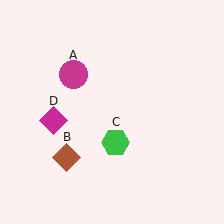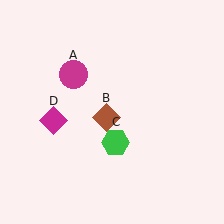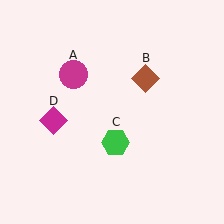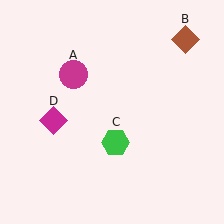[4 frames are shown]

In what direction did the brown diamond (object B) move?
The brown diamond (object B) moved up and to the right.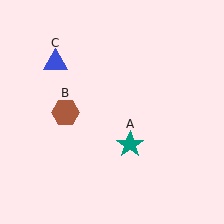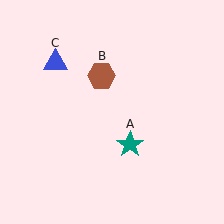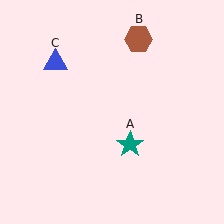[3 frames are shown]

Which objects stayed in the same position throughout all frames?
Teal star (object A) and blue triangle (object C) remained stationary.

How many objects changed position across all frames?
1 object changed position: brown hexagon (object B).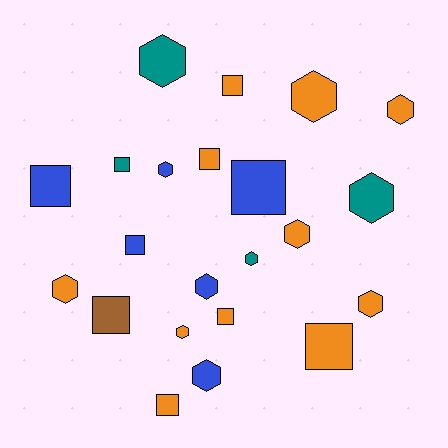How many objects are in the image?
There are 22 objects.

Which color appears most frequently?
Orange, with 11 objects.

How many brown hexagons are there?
There are no brown hexagons.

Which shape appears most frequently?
Hexagon, with 12 objects.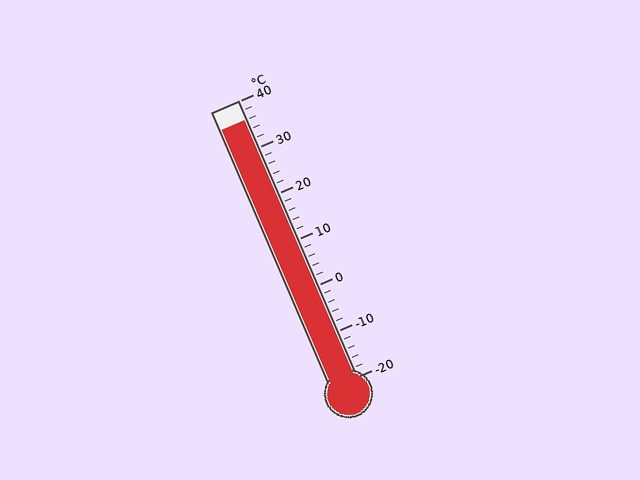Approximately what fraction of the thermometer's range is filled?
The thermometer is filled to approximately 95% of its range.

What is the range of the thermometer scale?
The thermometer scale ranges from -20°C to 40°C.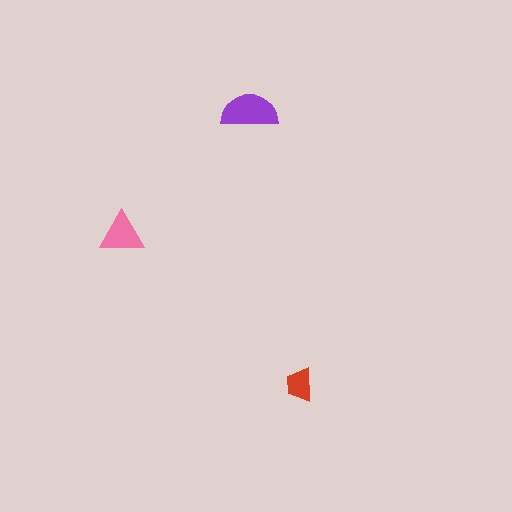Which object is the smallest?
The red trapezoid.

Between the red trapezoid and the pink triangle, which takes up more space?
The pink triangle.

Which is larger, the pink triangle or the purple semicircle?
The purple semicircle.